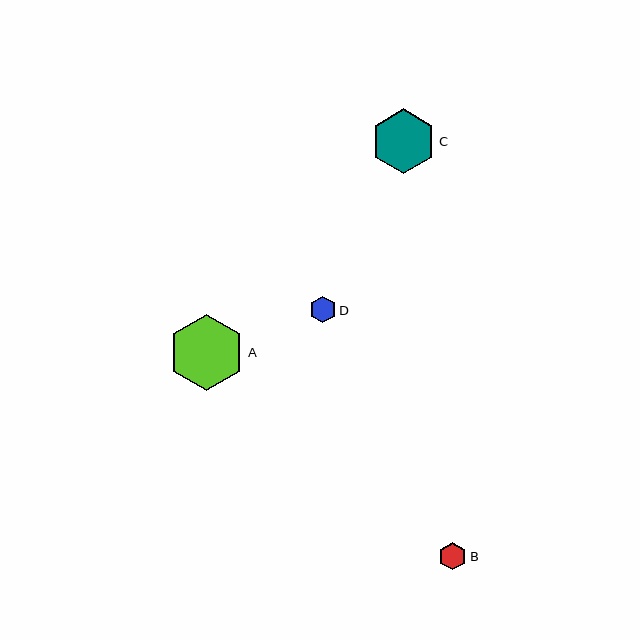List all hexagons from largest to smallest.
From largest to smallest: A, C, B, D.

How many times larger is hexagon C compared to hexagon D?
Hexagon C is approximately 2.4 times the size of hexagon D.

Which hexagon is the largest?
Hexagon A is the largest with a size of approximately 76 pixels.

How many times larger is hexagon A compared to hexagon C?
Hexagon A is approximately 1.2 times the size of hexagon C.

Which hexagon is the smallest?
Hexagon D is the smallest with a size of approximately 27 pixels.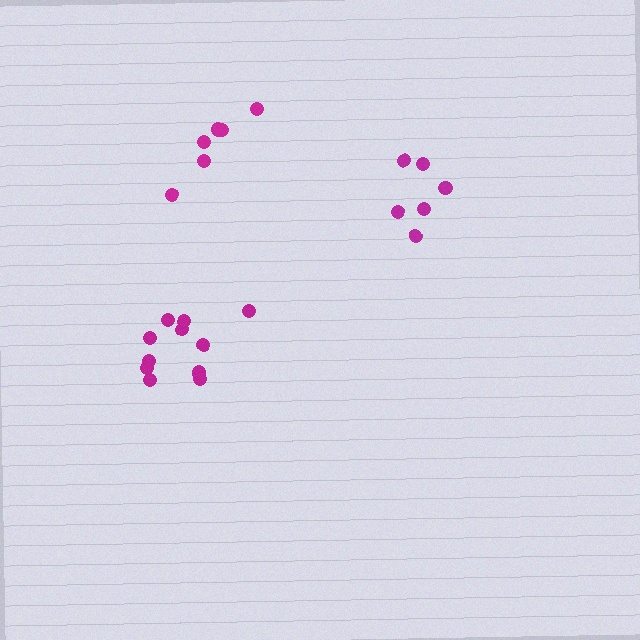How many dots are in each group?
Group 1: 6 dots, Group 2: 6 dots, Group 3: 12 dots (24 total).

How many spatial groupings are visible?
There are 3 spatial groupings.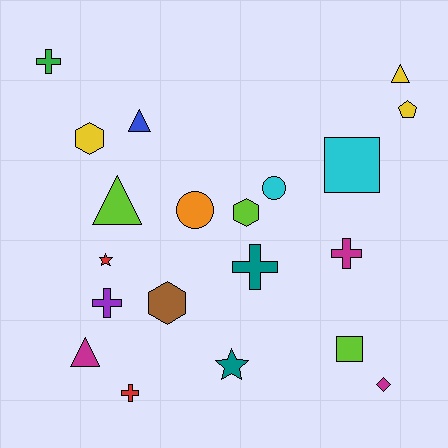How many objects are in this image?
There are 20 objects.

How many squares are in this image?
There are 2 squares.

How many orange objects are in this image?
There is 1 orange object.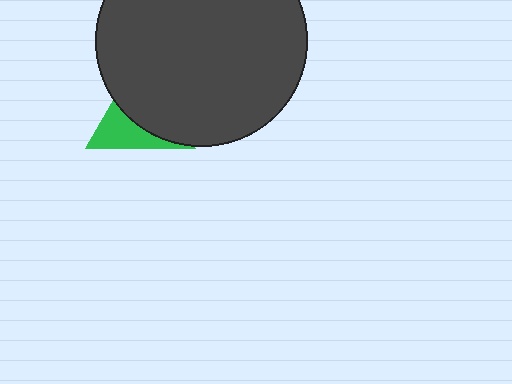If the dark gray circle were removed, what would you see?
You would see the complete green triangle.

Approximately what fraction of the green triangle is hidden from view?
Roughly 60% of the green triangle is hidden behind the dark gray circle.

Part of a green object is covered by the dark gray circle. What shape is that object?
It is a triangle.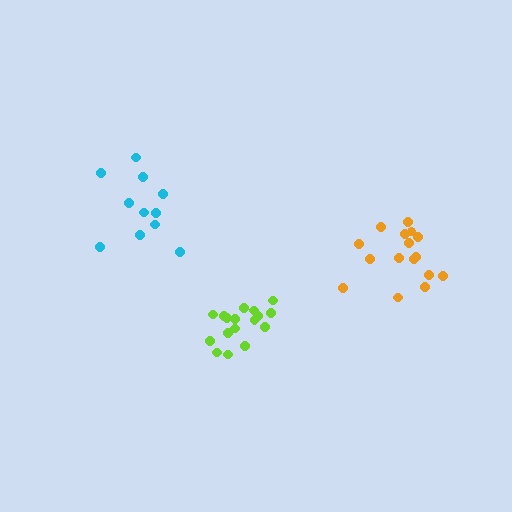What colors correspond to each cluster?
The clusters are colored: cyan, orange, lime.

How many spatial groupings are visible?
There are 3 spatial groupings.